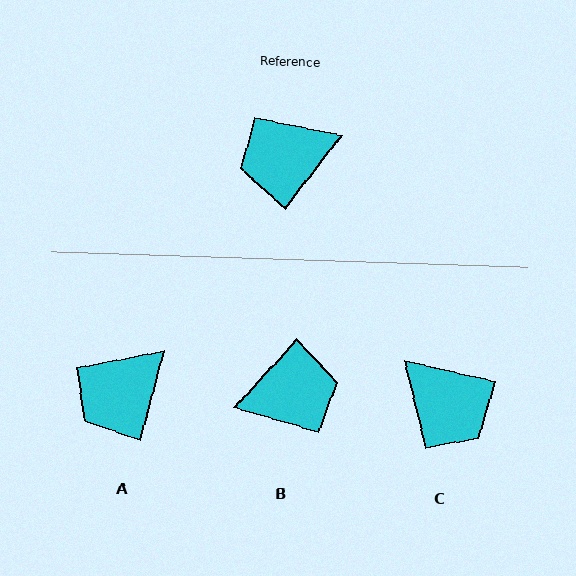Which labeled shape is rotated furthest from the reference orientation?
B, about 175 degrees away.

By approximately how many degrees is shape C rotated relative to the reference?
Approximately 115 degrees counter-clockwise.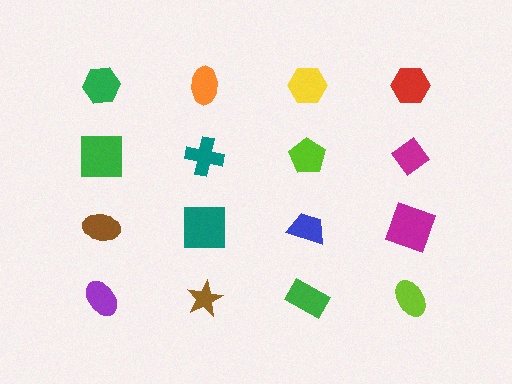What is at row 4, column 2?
A brown star.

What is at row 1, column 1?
A green hexagon.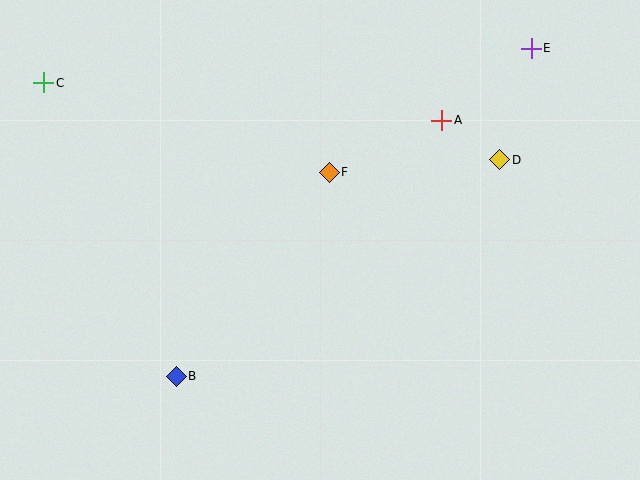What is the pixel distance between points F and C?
The distance between F and C is 299 pixels.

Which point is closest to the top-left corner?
Point C is closest to the top-left corner.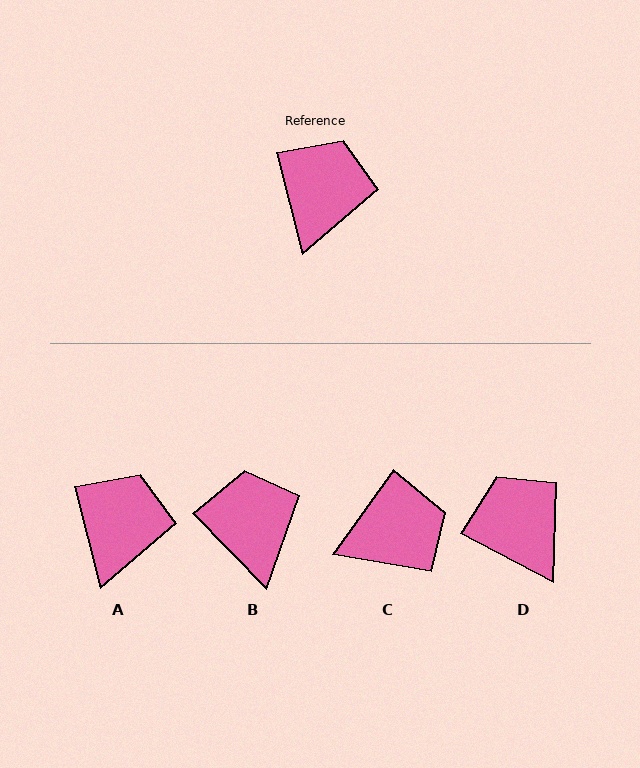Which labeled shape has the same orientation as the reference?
A.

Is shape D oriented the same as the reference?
No, it is off by about 48 degrees.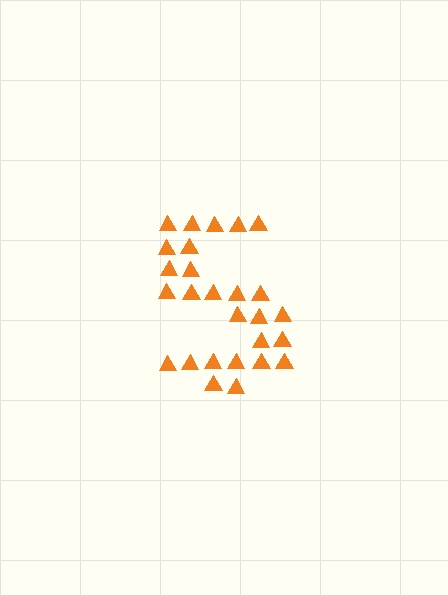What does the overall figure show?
The overall figure shows the letter S.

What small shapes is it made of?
It is made of small triangles.